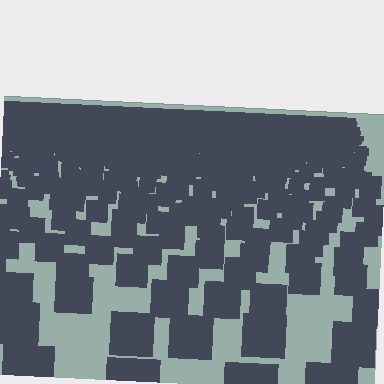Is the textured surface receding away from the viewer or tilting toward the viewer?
The surface is receding away from the viewer. Texture elements get smaller and denser toward the top.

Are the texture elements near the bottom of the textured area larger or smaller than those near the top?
Larger. Near the bottom, elements are closer to the viewer and appear at a bigger on-screen size.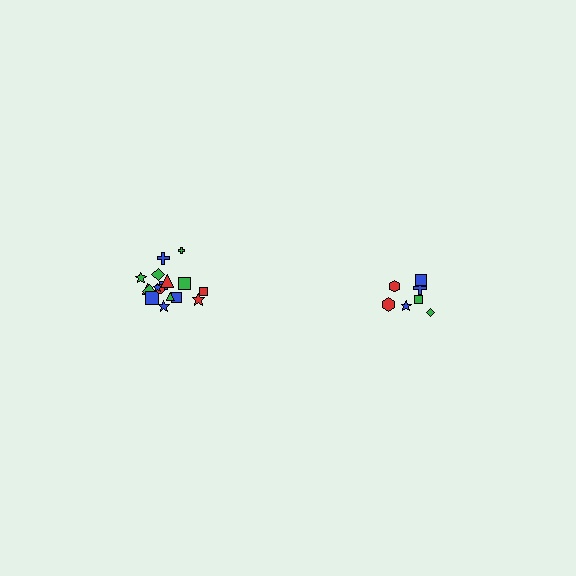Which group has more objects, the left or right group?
The left group.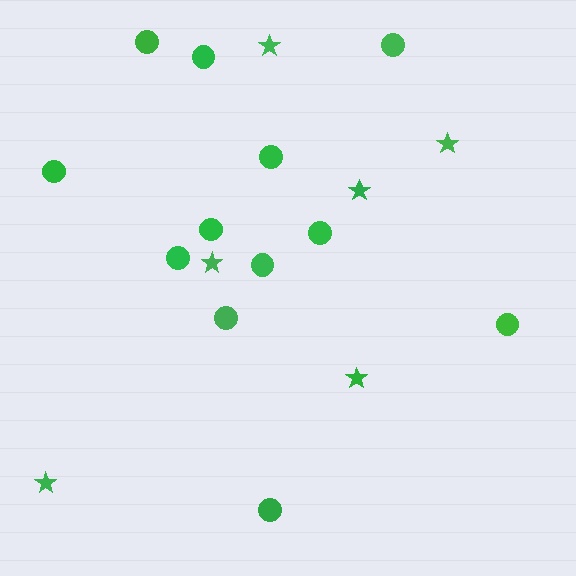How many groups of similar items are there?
There are 2 groups: one group of circles (12) and one group of stars (6).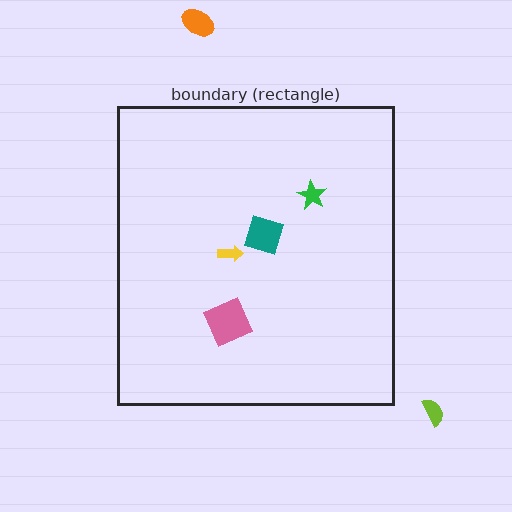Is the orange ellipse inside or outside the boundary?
Outside.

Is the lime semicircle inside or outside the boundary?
Outside.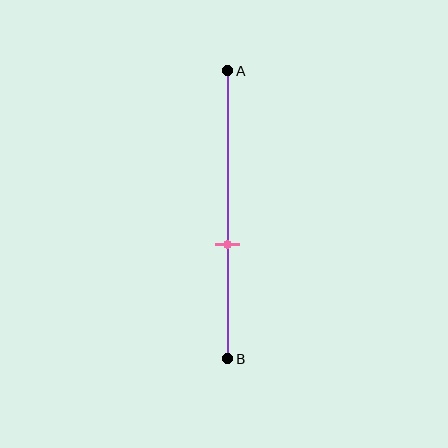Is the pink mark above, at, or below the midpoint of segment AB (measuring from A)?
The pink mark is below the midpoint of segment AB.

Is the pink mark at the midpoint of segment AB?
No, the mark is at about 60% from A, not at the 50% midpoint.